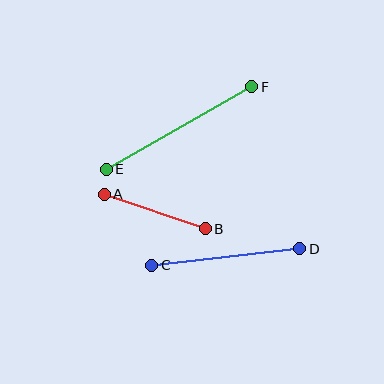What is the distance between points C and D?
The distance is approximately 149 pixels.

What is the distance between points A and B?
The distance is approximately 107 pixels.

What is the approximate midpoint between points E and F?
The midpoint is at approximately (179, 128) pixels.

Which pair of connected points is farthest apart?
Points E and F are farthest apart.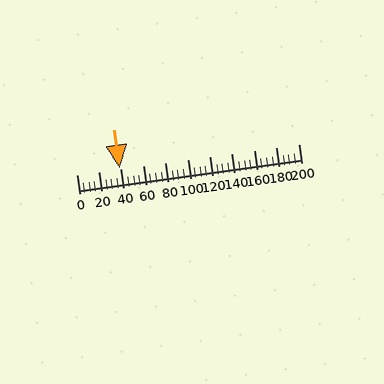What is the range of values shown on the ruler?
The ruler shows values from 0 to 200.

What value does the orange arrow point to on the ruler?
The orange arrow points to approximately 39.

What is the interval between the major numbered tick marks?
The major tick marks are spaced 20 units apart.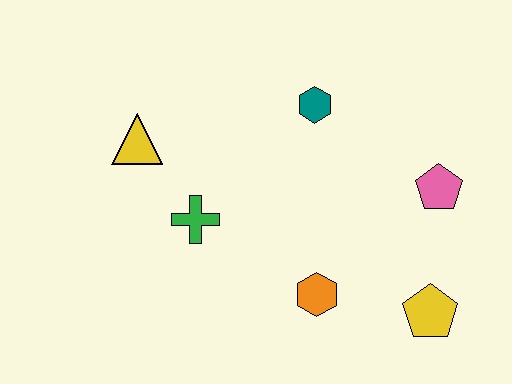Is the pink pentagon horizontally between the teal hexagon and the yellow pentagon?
No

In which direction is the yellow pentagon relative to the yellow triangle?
The yellow pentagon is to the right of the yellow triangle.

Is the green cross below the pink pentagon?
Yes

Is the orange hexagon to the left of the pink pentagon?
Yes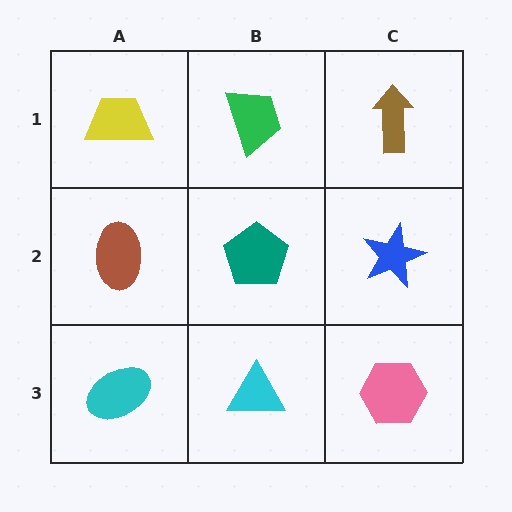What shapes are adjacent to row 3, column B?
A teal pentagon (row 2, column B), a cyan ellipse (row 3, column A), a pink hexagon (row 3, column C).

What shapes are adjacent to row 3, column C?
A blue star (row 2, column C), a cyan triangle (row 3, column B).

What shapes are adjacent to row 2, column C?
A brown arrow (row 1, column C), a pink hexagon (row 3, column C), a teal pentagon (row 2, column B).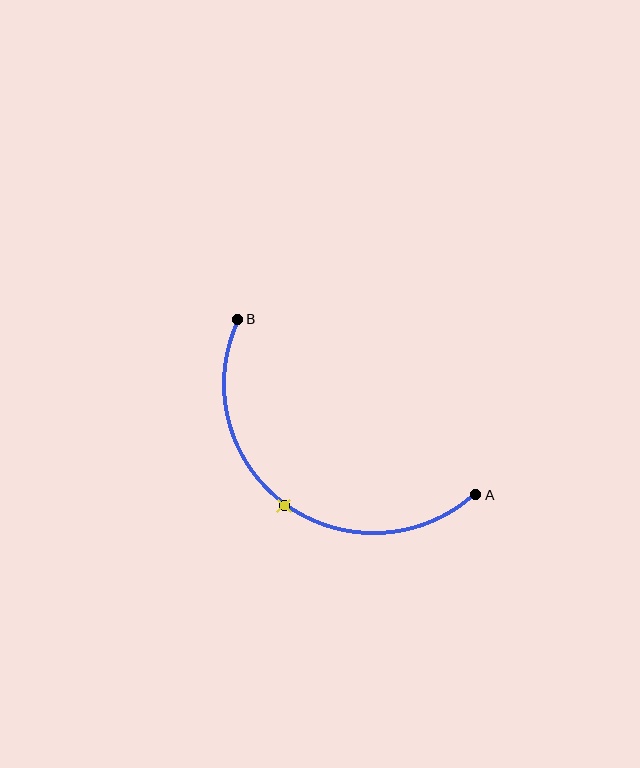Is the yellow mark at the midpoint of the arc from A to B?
Yes. The yellow mark lies on the arc at equal arc-length from both A and B — it is the arc midpoint.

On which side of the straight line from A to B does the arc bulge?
The arc bulges below and to the left of the straight line connecting A and B.